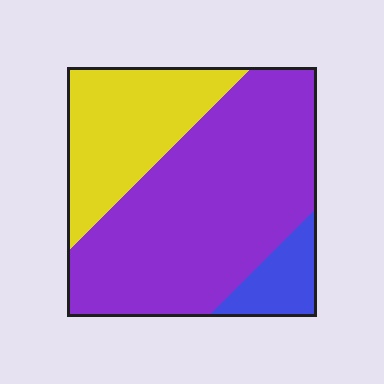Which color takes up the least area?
Blue, at roughly 10%.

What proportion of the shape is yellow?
Yellow takes up about one quarter (1/4) of the shape.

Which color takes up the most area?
Purple, at roughly 65%.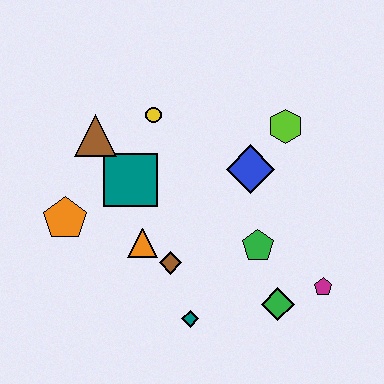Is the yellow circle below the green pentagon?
No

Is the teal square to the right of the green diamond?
No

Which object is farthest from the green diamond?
The brown triangle is farthest from the green diamond.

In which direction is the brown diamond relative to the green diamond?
The brown diamond is to the left of the green diamond.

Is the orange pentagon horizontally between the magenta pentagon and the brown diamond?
No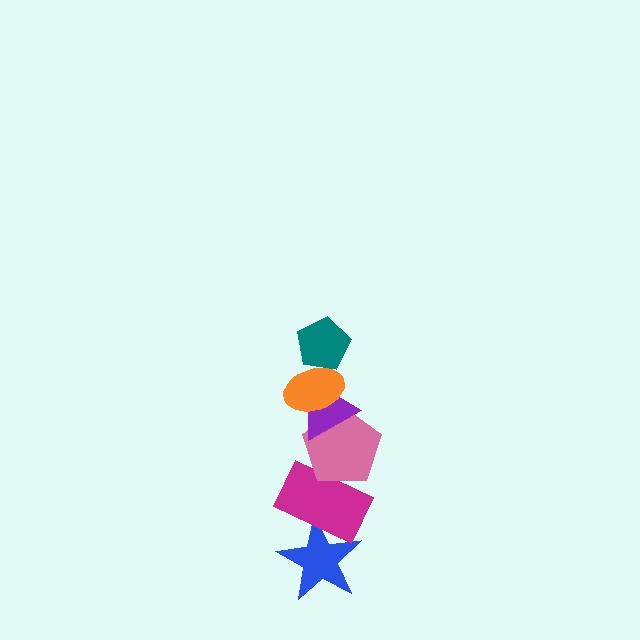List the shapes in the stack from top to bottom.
From top to bottom: the teal pentagon, the orange ellipse, the purple triangle, the pink pentagon, the magenta rectangle, the blue star.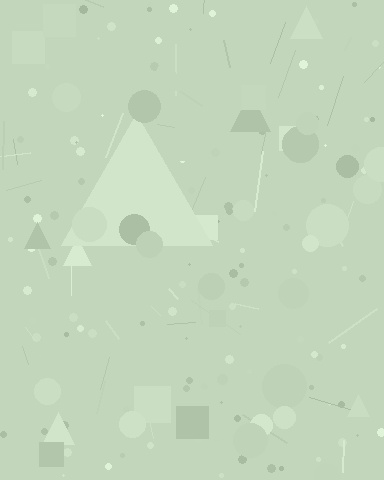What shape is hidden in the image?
A triangle is hidden in the image.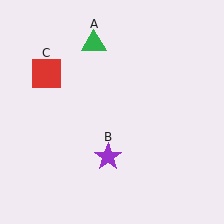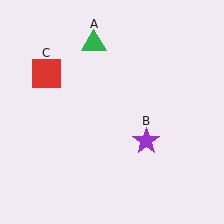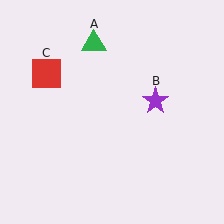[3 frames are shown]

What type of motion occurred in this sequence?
The purple star (object B) rotated counterclockwise around the center of the scene.